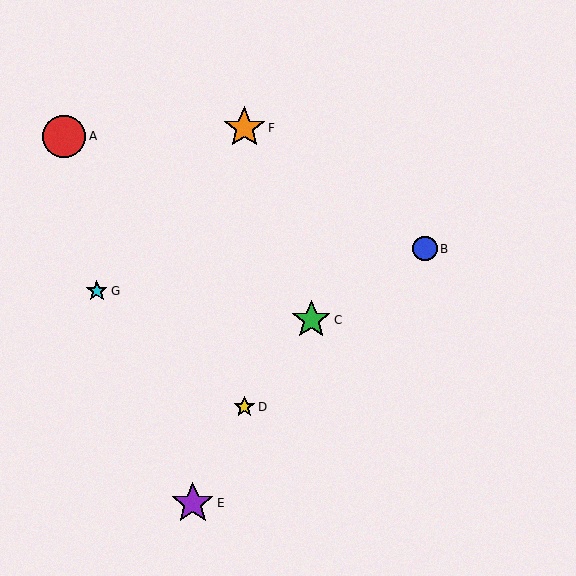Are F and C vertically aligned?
No, F is at x≈244 and C is at x≈311.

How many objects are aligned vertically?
2 objects (D, F) are aligned vertically.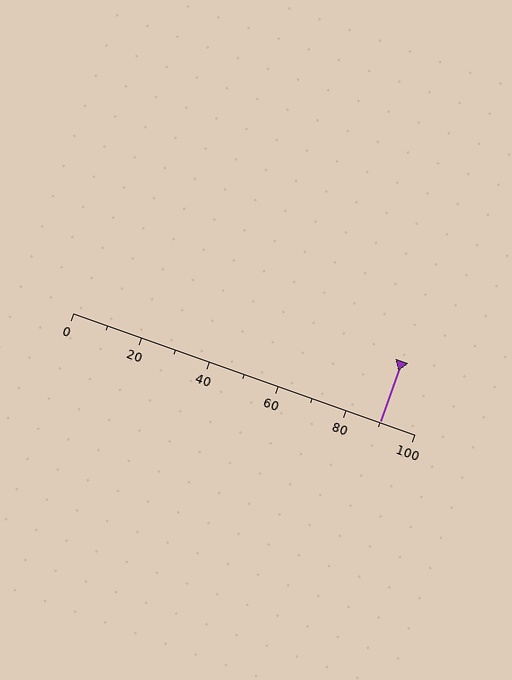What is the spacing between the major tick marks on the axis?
The major ticks are spaced 20 apart.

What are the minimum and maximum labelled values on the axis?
The axis runs from 0 to 100.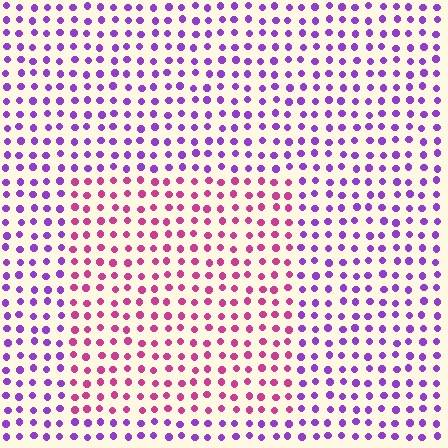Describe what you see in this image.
The image is filled with small purple elements in a uniform arrangement. A rectangle-shaped region is visible where the elements are tinted to a slightly different hue, forming a subtle color boundary.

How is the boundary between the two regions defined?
The boundary is defined purely by a slight shift in hue (about 46 degrees). Spacing, size, and orientation are identical on both sides.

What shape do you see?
I see a rectangle.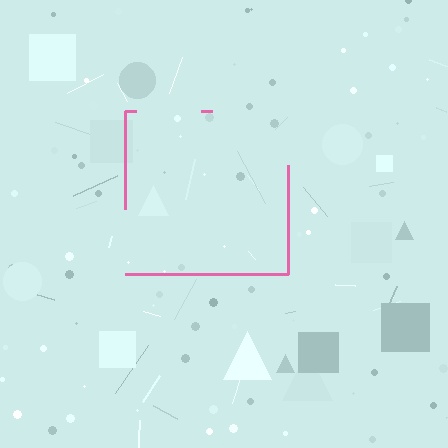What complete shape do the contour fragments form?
The contour fragments form a square.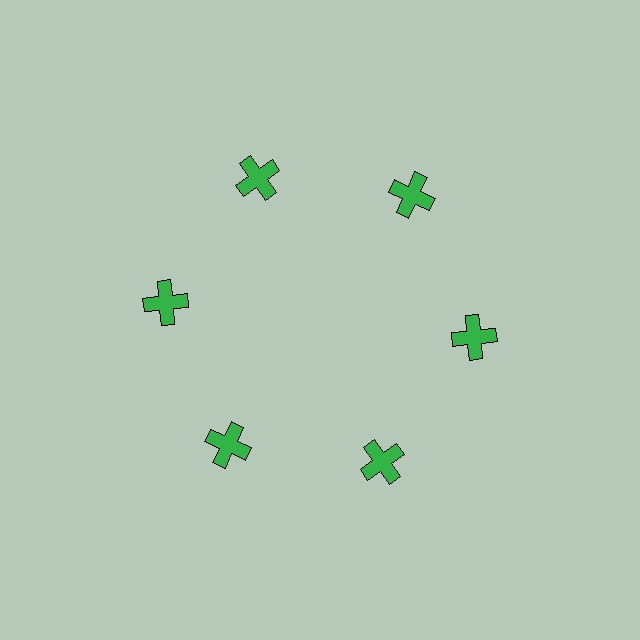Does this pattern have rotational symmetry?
Yes, this pattern has 6-fold rotational symmetry. It looks the same after rotating 60 degrees around the center.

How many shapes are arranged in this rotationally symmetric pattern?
There are 6 shapes, arranged in 6 groups of 1.